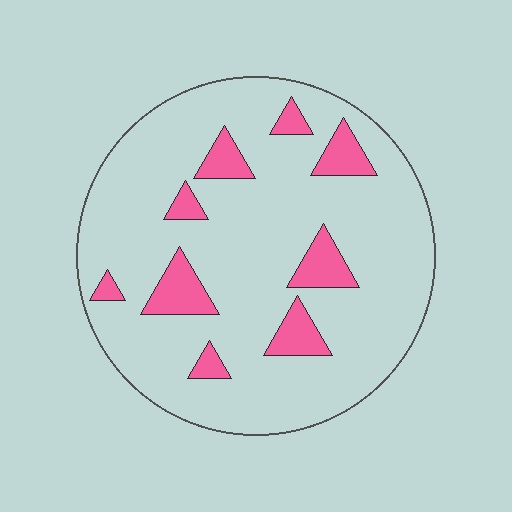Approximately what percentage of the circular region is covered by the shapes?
Approximately 15%.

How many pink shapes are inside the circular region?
9.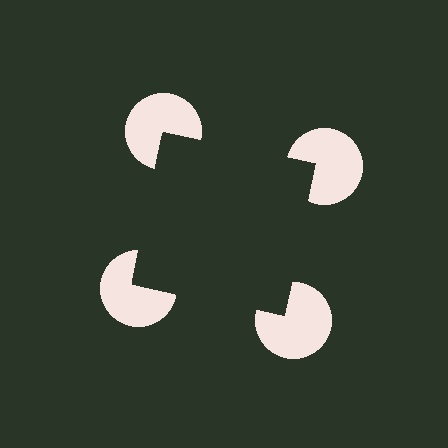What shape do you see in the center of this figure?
An illusory square — its edges are inferred from the aligned wedge cuts in the pac-man discs, not physically drawn.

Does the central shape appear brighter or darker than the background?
It typically appears slightly darker than the background, even though no actual brightness change is drawn.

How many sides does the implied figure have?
4 sides.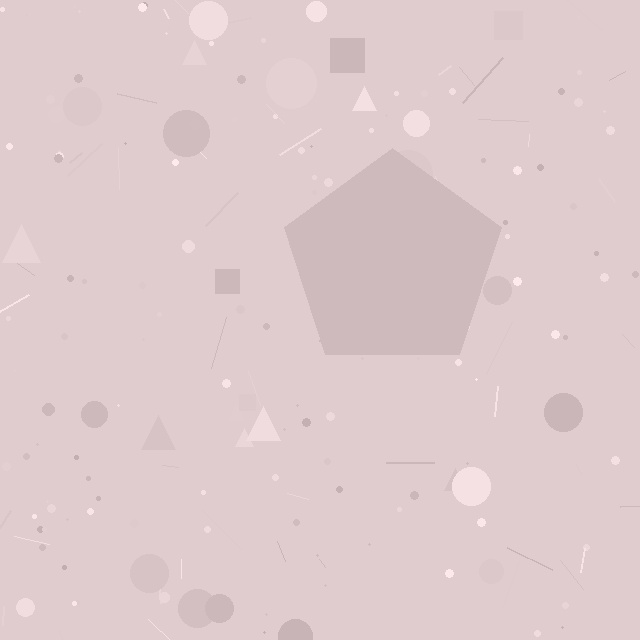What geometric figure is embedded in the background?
A pentagon is embedded in the background.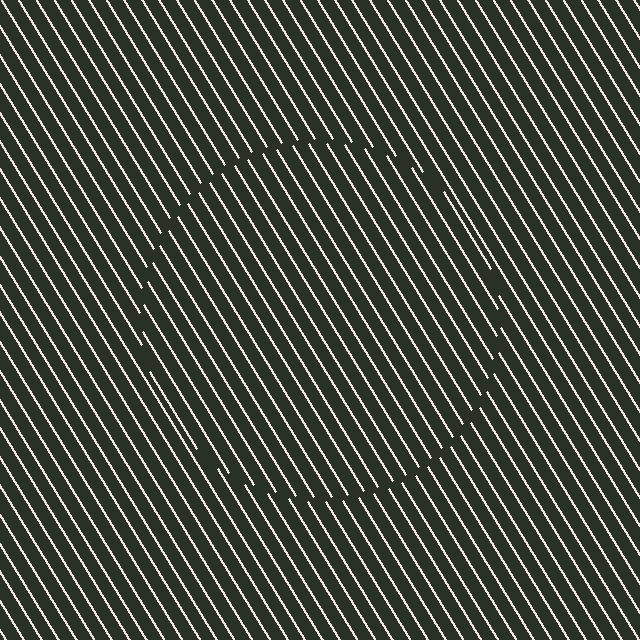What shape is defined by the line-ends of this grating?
An illusory circle. The interior of the shape contains the same grating, shifted by half a period — the contour is defined by the phase discontinuity where line-ends from the inner and outer gratings abut.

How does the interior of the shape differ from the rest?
The interior of the shape contains the same grating, shifted by half a period — the contour is defined by the phase discontinuity where line-ends from the inner and outer gratings abut.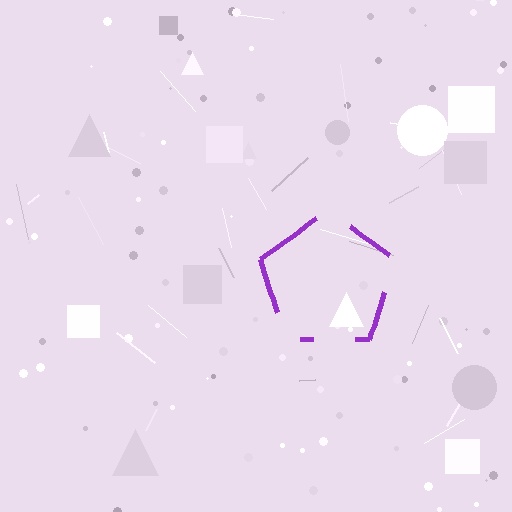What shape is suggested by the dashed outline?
The dashed outline suggests a pentagon.